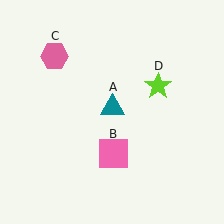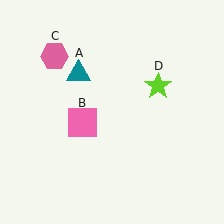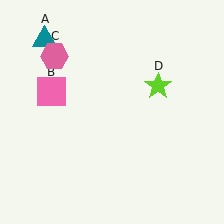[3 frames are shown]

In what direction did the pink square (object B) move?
The pink square (object B) moved up and to the left.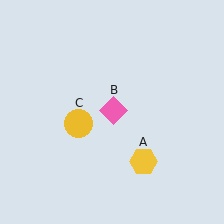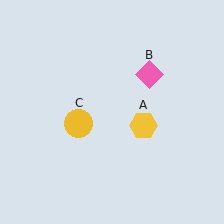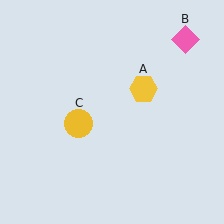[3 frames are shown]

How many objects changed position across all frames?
2 objects changed position: yellow hexagon (object A), pink diamond (object B).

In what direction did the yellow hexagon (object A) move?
The yellow hexagon (object A) moved up.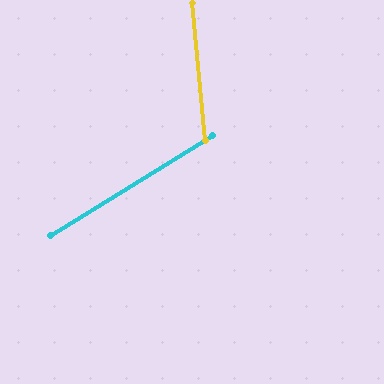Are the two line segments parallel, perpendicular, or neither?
Neither parallel nor perpendicular — they differ by about 64°.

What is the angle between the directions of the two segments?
Approximately 64 degrees.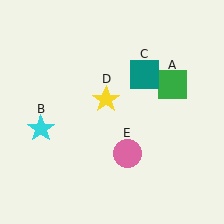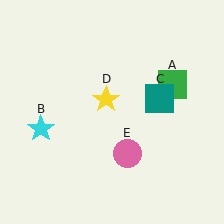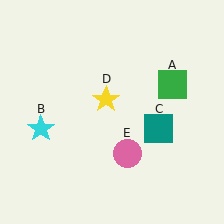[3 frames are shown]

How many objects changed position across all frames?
1 object changed position: teal square (object C).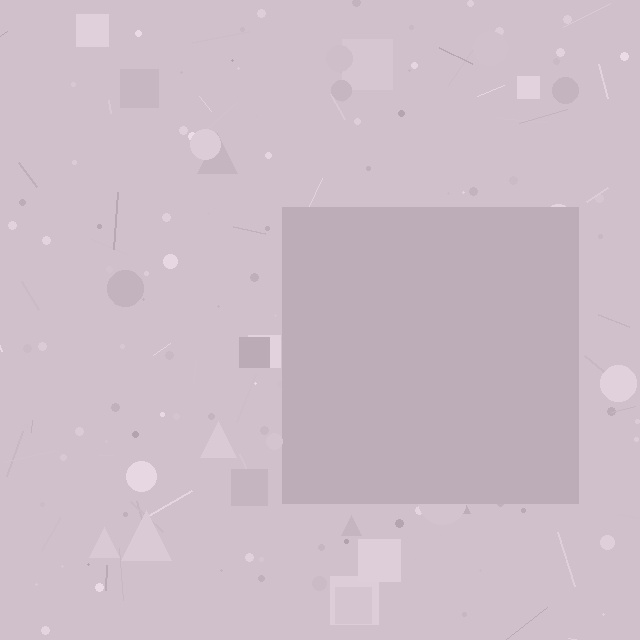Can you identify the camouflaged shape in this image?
The camouflaged shape is a square.